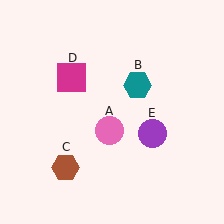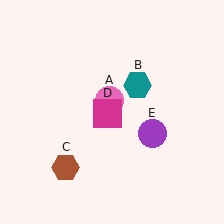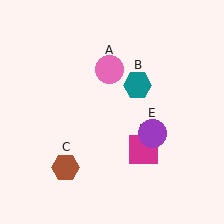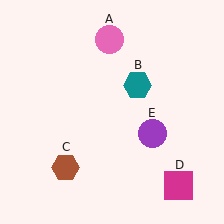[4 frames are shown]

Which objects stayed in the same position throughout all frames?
Teal hexagon (object B) and brown hexagon (object C) and purple circle (object E) remained stationary.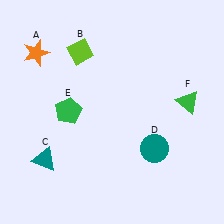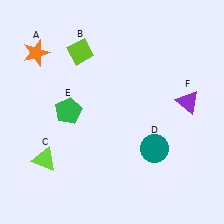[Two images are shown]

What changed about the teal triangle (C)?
In Image 1, C is teal. In Image 2, it changed to lime.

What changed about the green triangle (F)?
In Image 1, F is green. In Image 2, it changed to purple.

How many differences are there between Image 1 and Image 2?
There are 2 differences between the two images.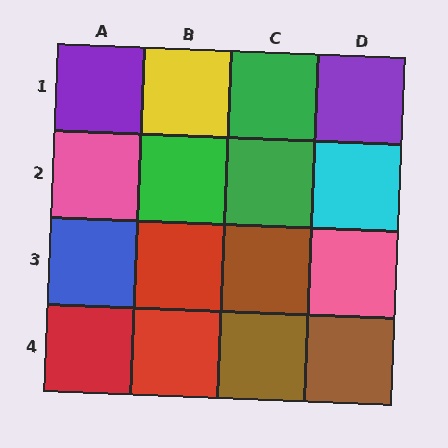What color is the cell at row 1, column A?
Purple.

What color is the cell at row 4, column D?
Brown.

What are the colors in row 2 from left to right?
Pink, green, green, cyan.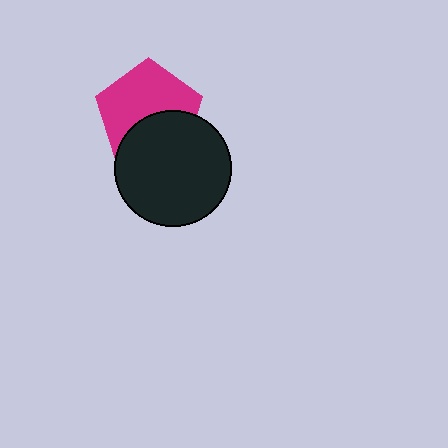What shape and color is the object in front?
The object in front is a black circle.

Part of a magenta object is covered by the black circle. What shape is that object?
It is a pentagon.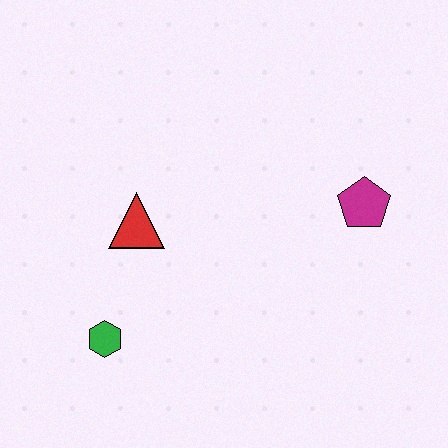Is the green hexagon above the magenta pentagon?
No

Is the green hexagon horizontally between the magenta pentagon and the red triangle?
No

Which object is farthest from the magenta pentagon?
The green hexagon is farthest from the magenta pentagon.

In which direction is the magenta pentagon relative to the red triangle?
The magenta pentagon is to the right of the red triangle.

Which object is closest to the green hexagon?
The red triangle is closest to the green hexagon.